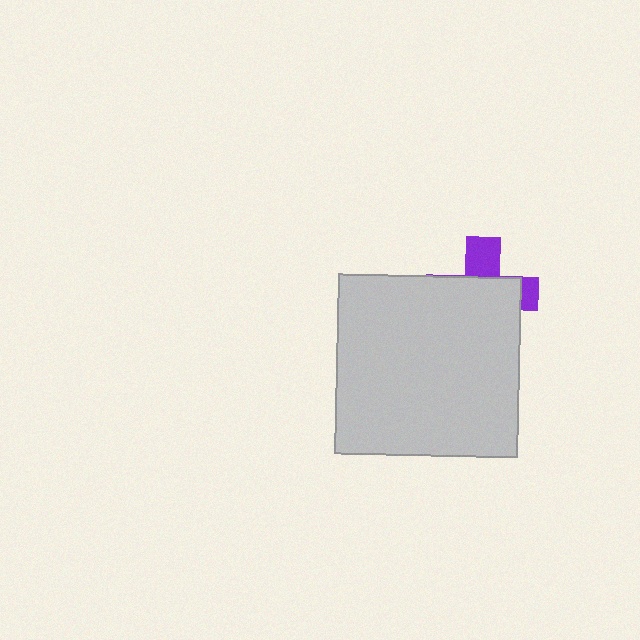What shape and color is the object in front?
The object in front is a light gray rectangle.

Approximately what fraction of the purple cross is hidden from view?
Roughly 68% of the purple cross is hidden behind the light gray rectangle.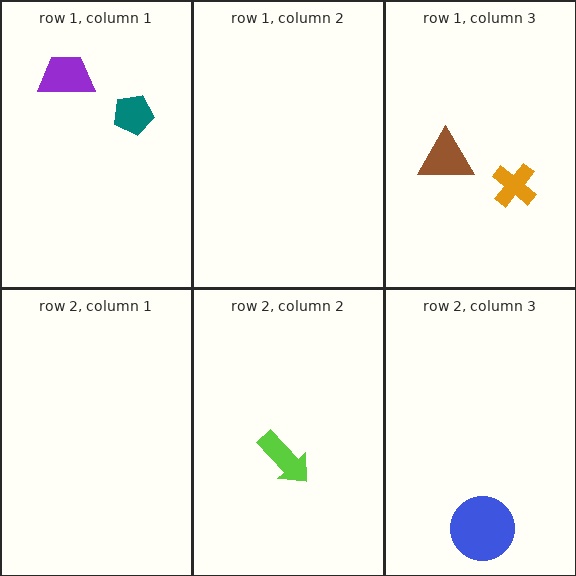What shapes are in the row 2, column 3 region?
The blue circle.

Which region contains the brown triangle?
The row 1, column 3 region.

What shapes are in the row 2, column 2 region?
The lime arrow.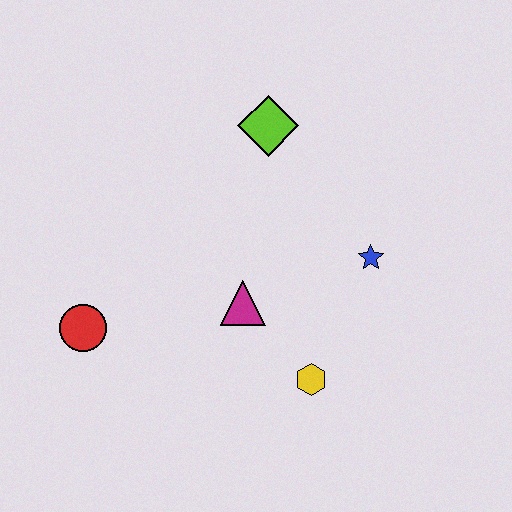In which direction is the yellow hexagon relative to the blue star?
The yellow hexagon is below the blue star.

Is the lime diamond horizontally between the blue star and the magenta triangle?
Yes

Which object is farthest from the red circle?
The blue star is farthest from the red circle.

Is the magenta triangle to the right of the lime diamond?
No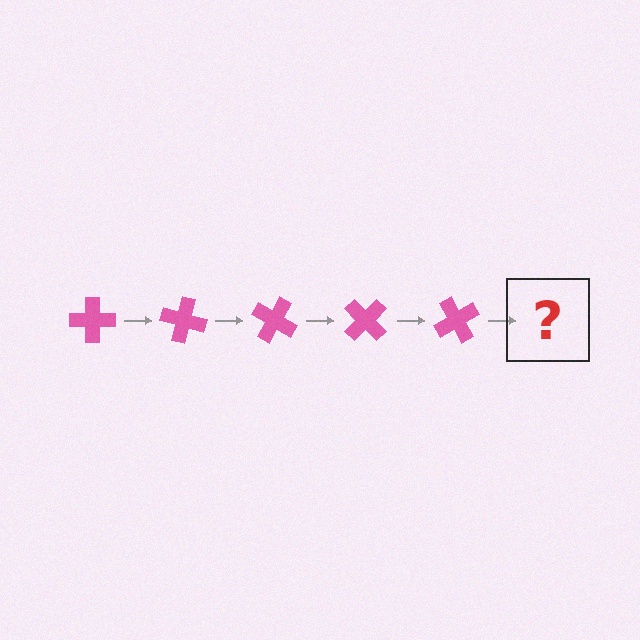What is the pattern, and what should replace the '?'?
The pattern is that the cross rotates 15 degrees each step. The '?' should be a pink cross rotated 75 degrees.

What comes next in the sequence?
The next element should be a pink cross rotated 75 degrees.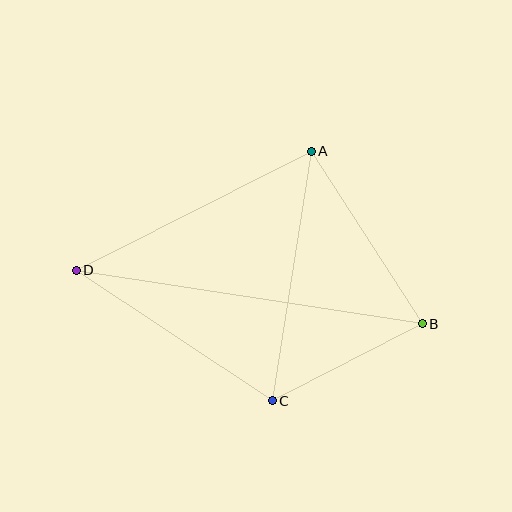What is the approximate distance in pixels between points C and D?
The distance between C and D is approximately 236 pixels.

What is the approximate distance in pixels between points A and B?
The distance between A and B is approximately 205 pixels.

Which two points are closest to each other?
Points B and C are closest to each other.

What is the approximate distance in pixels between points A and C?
The distance between A and C is approximately 252 pixels.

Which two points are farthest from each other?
Points B and D are farthest from each other.